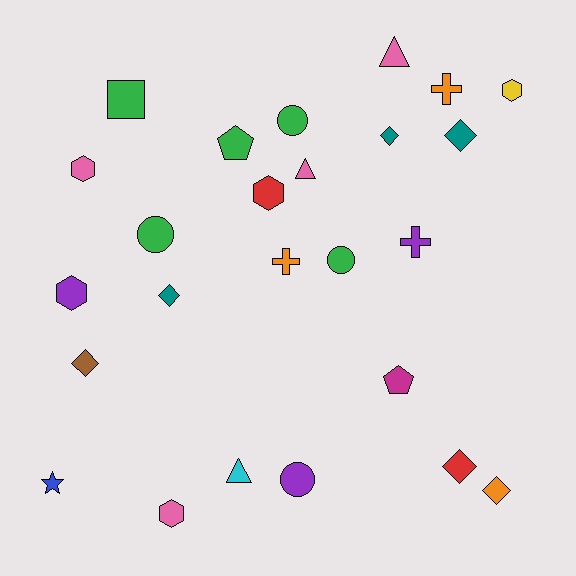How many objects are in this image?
There are 25 objects.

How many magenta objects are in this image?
There is 1 magenta object.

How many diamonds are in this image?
There are 6 diamonds.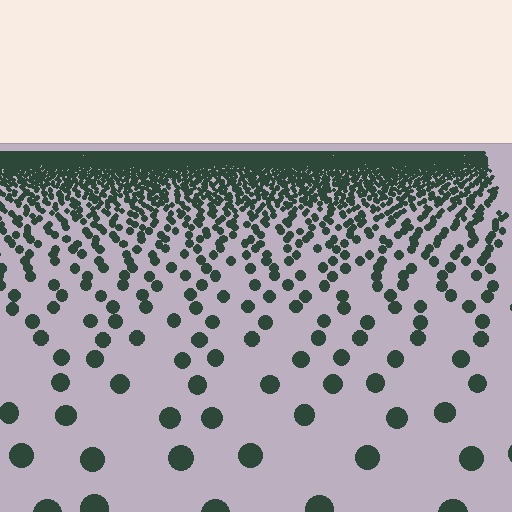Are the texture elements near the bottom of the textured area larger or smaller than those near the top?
Larger. Near the bottom, elements are closer to the viewer and appear at a bigger on-screen size.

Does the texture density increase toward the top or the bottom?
Density increases toward the top.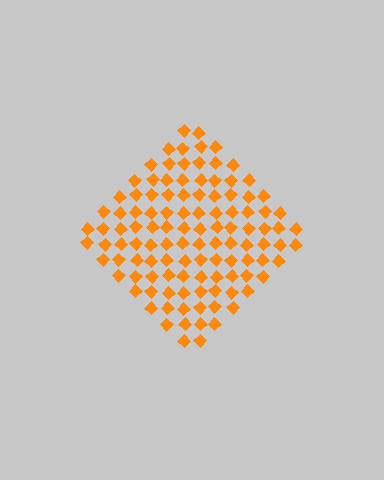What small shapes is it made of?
It is made of small diamonds.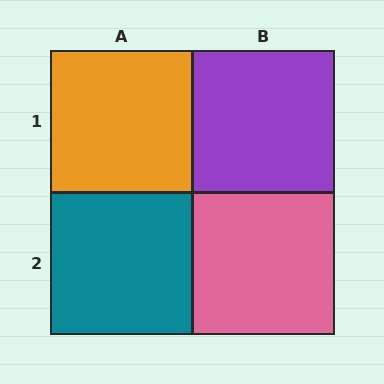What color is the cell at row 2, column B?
Pink.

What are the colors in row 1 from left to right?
Orange, purple.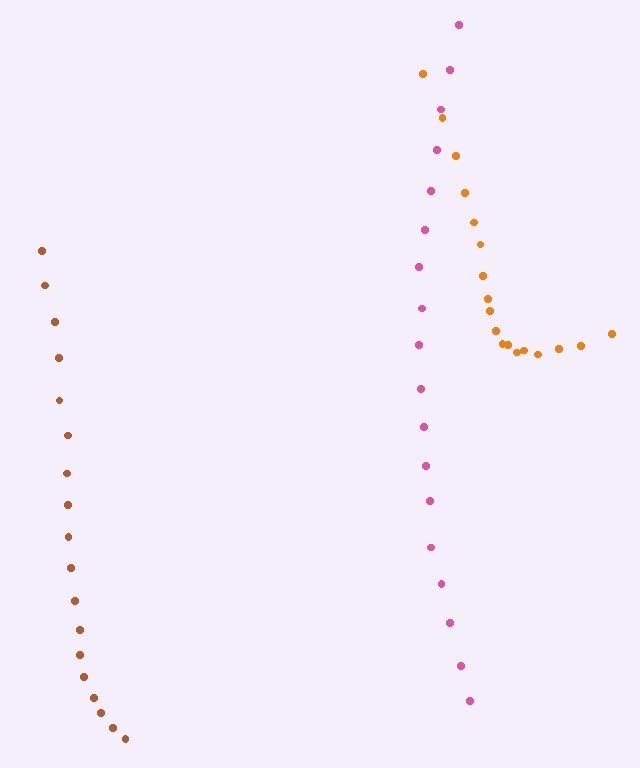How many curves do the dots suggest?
There are 3 distinct paths.